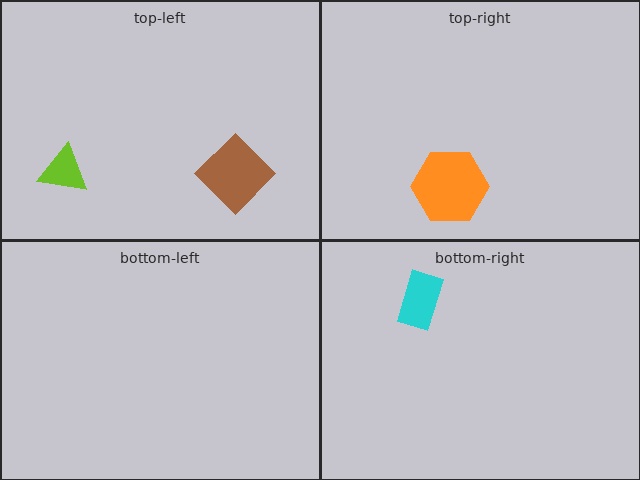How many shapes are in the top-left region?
2.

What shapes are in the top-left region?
The lime triangle, the brown diamond.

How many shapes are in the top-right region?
1.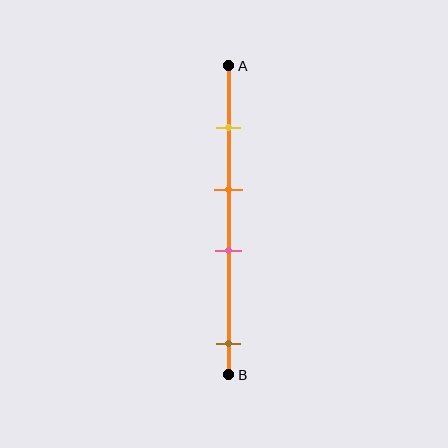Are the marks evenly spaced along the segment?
No, the marks are not evenly spaced.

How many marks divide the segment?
There are 4 marks dividing the segment.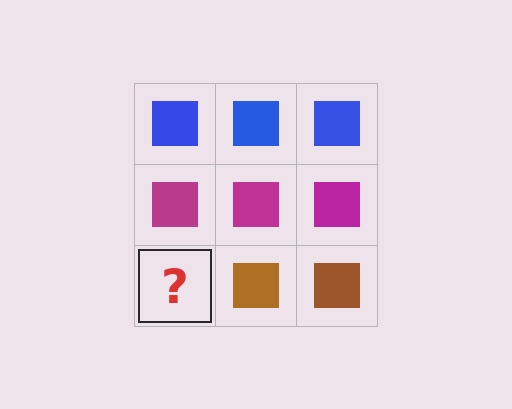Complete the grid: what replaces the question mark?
The question mark should be replaced with a brown square.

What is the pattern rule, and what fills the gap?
The rule is that each row has a consistent color. The gap should be filled with a brown square.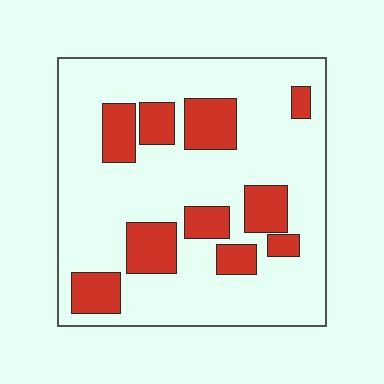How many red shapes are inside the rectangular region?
10.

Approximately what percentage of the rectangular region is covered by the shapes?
Approximately 25%.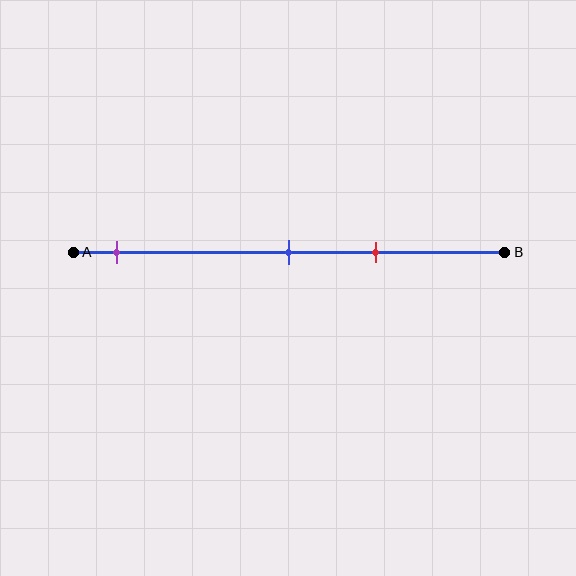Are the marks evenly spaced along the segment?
No, the marks are not evenly spaced.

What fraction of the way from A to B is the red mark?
The red mark is approximately 70% (0.7) of the way from A to B.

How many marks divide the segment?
There are 3 marks dividing the segment.